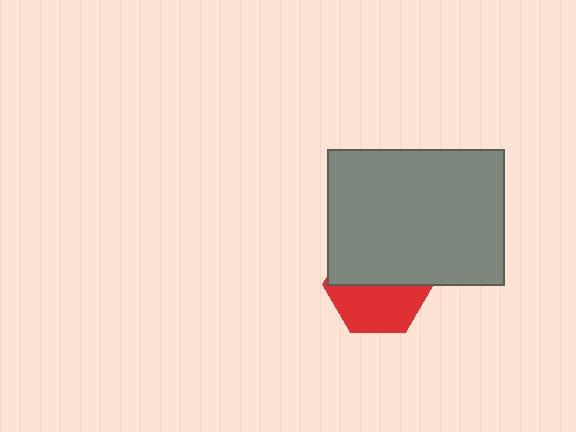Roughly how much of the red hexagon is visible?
About half of it is visible (roughly 49%).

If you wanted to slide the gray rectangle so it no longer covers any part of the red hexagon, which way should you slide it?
Slide it up — that is the most direct way to separate the two shapes.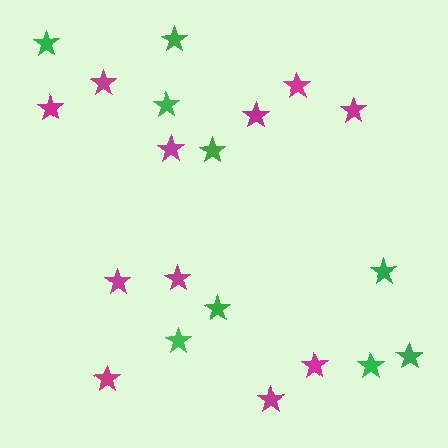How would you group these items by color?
There are 2 groups: one group of magenta stars (11) and one group of green stars (9).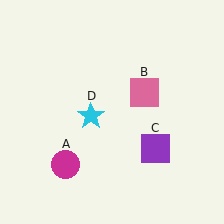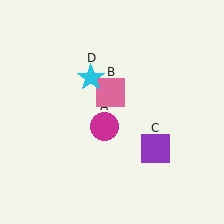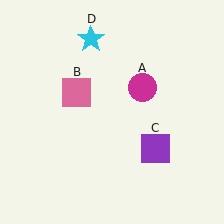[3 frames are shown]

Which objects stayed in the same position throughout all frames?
Purple square (object C) remained stationary.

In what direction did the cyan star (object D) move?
The cyan star (object D) moved up.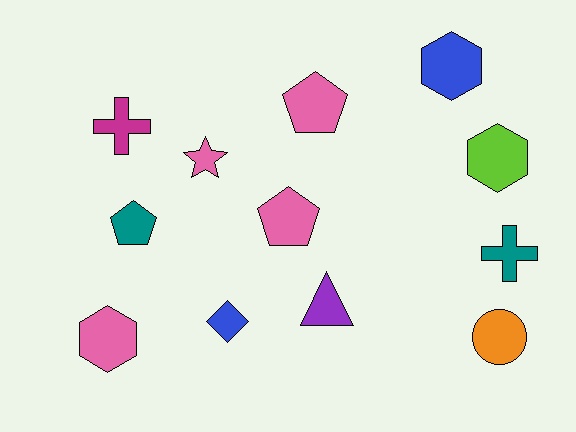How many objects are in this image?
There are 12 objects.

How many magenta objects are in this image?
There is 1 magenta object.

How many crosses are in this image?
There are 2 crosses.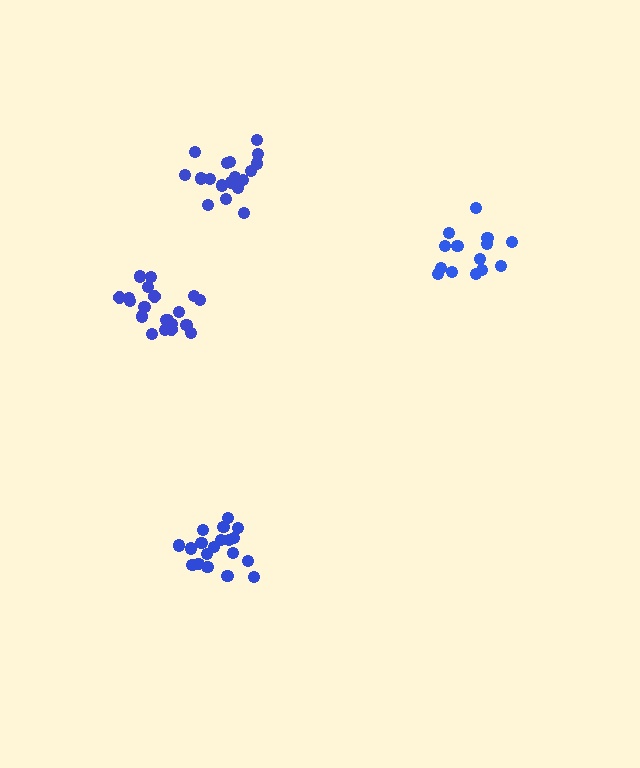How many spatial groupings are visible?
There are 4 spatial groupings.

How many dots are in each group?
Group 1: 19 dots, Group 2: 20 dots, Group 3: 14 dots, Group 4: 19 dots (72 total).